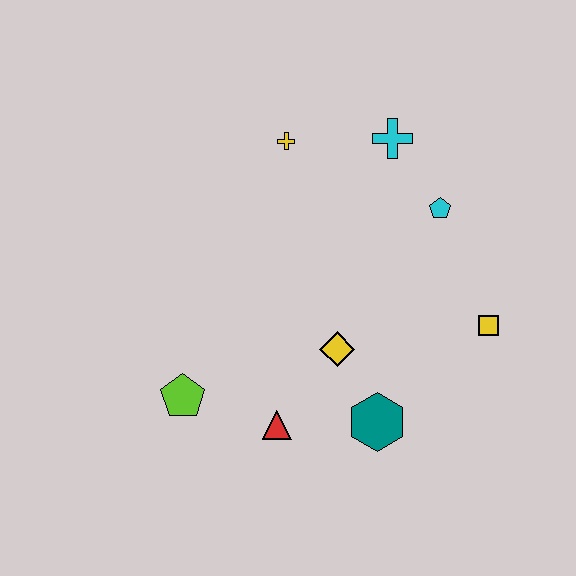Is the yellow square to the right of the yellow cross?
Yes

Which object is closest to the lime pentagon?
The red triangle is closest to the lime pentagon.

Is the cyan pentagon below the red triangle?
No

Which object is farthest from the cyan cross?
The lime pentagon is farthest from the cyan cross.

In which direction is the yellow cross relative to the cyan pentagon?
The yellow cross is to the left of the cyan pentagon.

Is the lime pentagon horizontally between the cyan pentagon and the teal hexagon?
No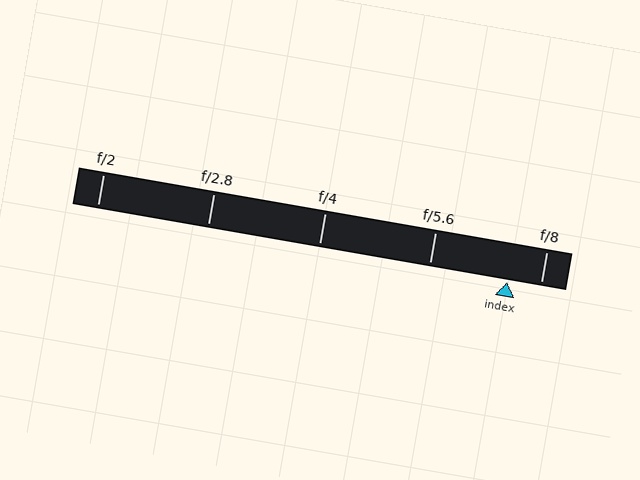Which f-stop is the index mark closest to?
The index mark is closest to f/8.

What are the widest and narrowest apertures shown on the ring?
The widest aperture shown is f/2 and the narrowest is f/8.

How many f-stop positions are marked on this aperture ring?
There are 5 f-stop positions marked.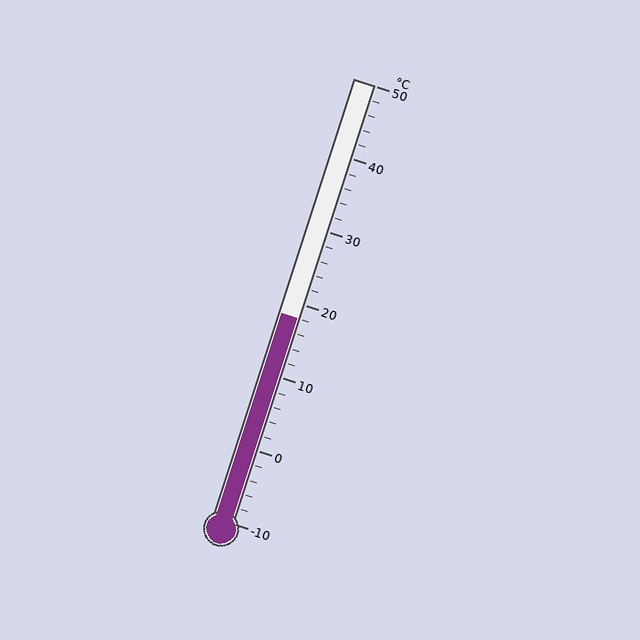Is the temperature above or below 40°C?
The temperature is below 40°C.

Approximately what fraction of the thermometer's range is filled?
The thermometer is filled to approximately 45% of its range.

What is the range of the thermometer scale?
The thermometer scale ranges from -10°C to 50°C.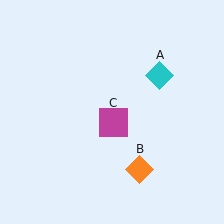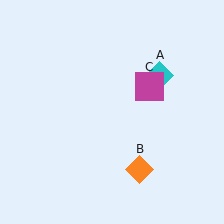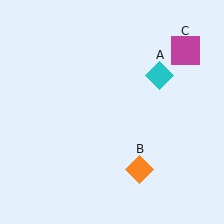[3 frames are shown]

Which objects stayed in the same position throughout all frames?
Cyan diamond (object A) and orange diamond (object B) remained stationary.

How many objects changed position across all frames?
1 object changed position: magenta square (object C).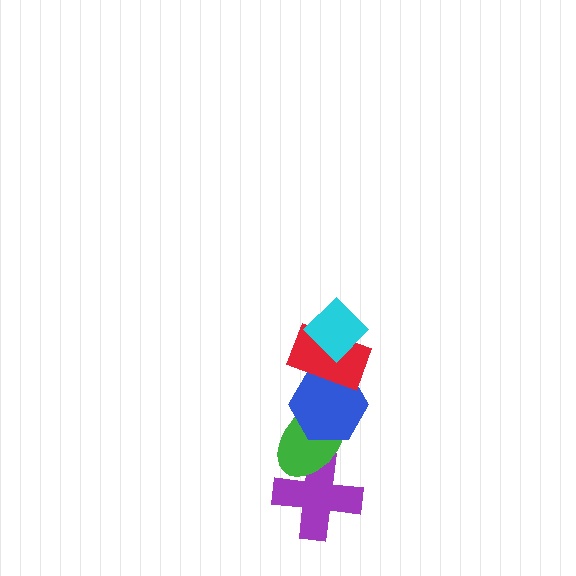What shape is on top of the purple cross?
The green ellipse is on top of the purple cross.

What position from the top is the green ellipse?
The green ellipse is 4th from the top.